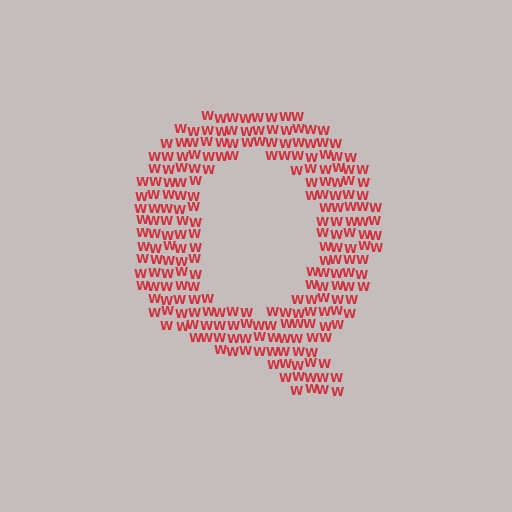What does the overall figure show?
The overall figure shows the letter Q.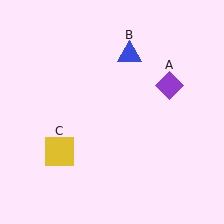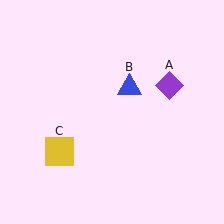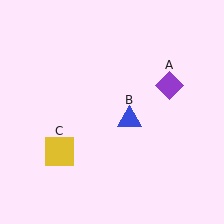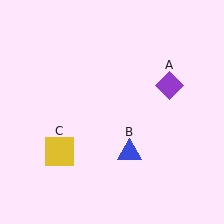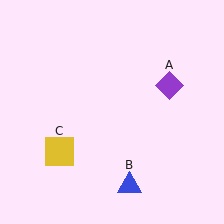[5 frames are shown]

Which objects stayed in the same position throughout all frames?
Purple diamond (object A) and yellow square (object C) remained stationary.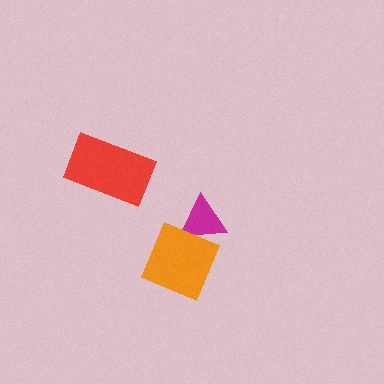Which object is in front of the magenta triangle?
The orange diamond is in front of the magenta triangle.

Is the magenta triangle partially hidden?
Yes, it is partially covered by another shape.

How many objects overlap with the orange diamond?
1 object overlaps with the orange diamond.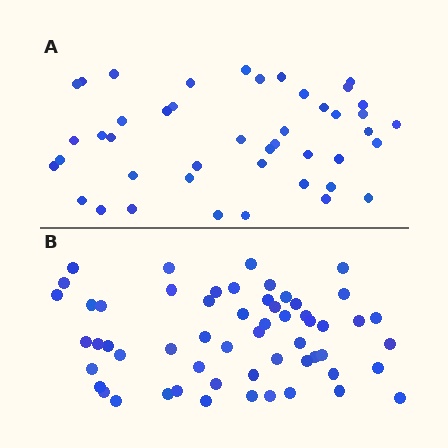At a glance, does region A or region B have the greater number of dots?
Region B (the bottom region) has more dots.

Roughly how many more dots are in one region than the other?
Region B has approximately 15 more dots than region A.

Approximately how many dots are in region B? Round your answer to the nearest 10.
About 60 dots. (The exact count is 57, which rounds to 60.)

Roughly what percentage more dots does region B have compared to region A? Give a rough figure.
About 30% more.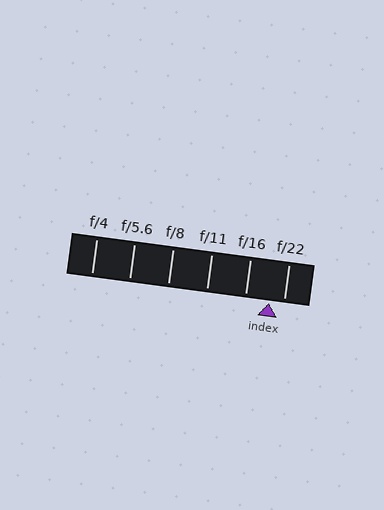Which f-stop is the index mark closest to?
The index mark is closest to f/22.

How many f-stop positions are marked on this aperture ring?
There are 6 f-stop positions marked.